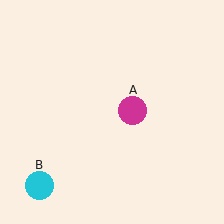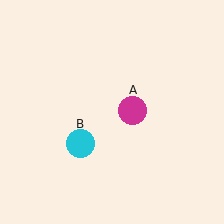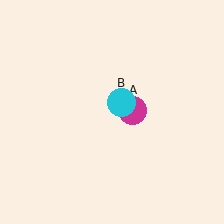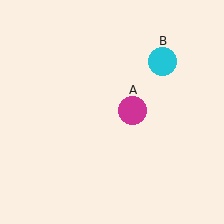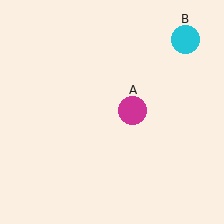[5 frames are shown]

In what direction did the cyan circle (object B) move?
The cyan circle (object B) moved up and to the right.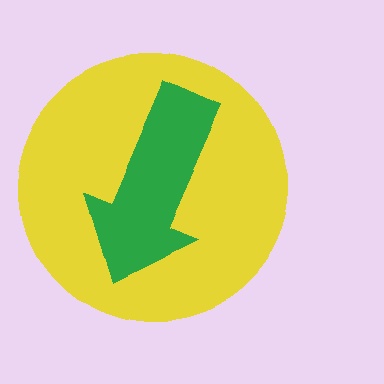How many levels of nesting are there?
2.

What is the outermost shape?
The yellow circle.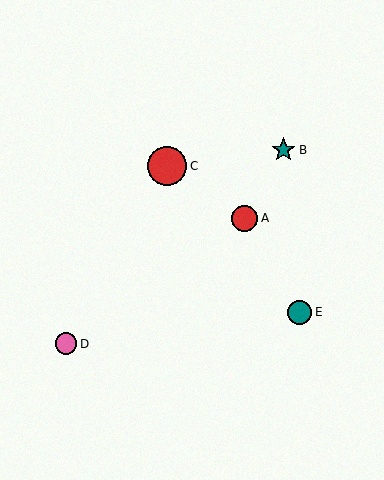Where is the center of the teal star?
The center of the teal star is at (284, 150).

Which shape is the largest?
The red circle (labeled C) is the largest.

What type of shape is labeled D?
Shape D is a pink circle.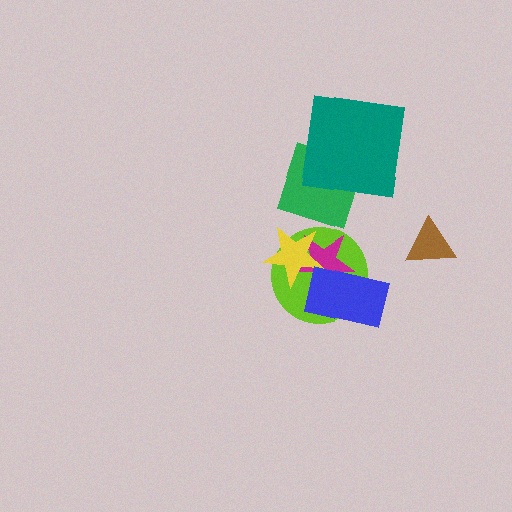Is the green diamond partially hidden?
Yes, it is partially covered by another shape.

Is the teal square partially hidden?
No, no other shape covers it.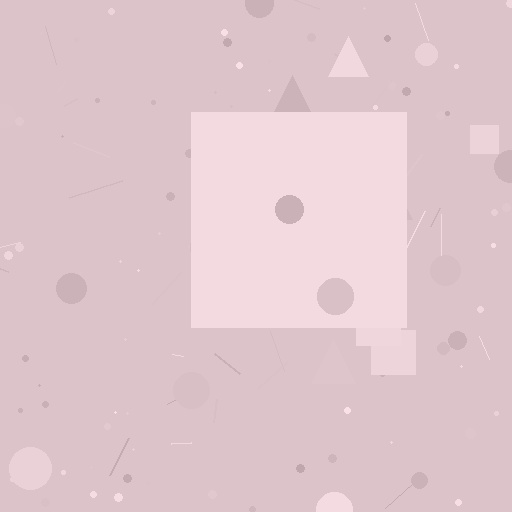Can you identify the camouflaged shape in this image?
The camouflaged shape is a square.